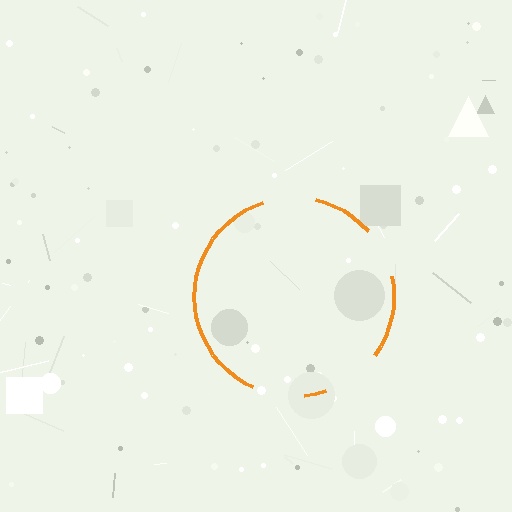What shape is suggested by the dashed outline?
The dashed outline suggests a circle.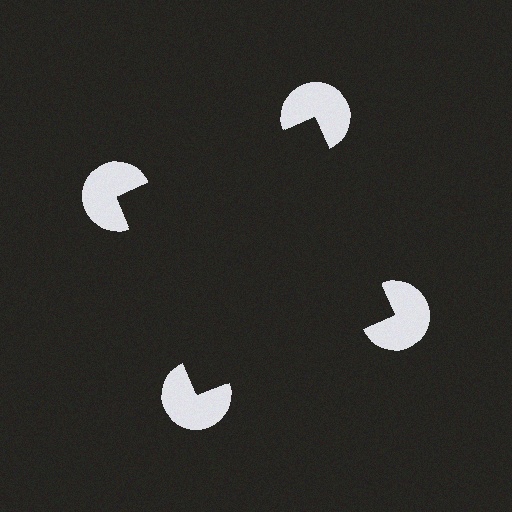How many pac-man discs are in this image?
There are 4 — one at each vertex of the illusory square.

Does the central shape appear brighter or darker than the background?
It typically appears slightly darker than the background, even though no actual brightness change is drawn.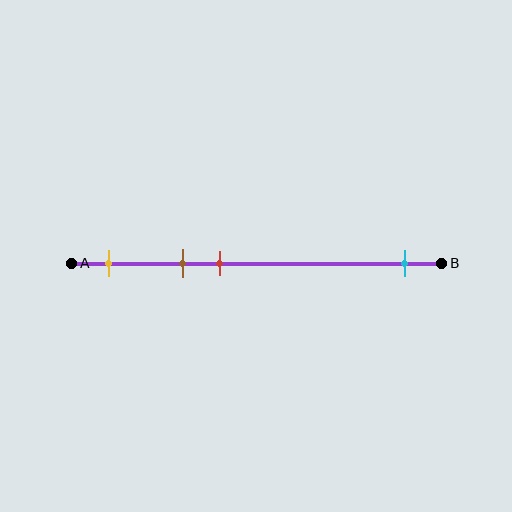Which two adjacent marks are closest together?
The brown and red marks are the closest adjacent pair.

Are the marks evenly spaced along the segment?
No, the marks are not evenly spaced.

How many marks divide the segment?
There are 4 marks dividing the segment.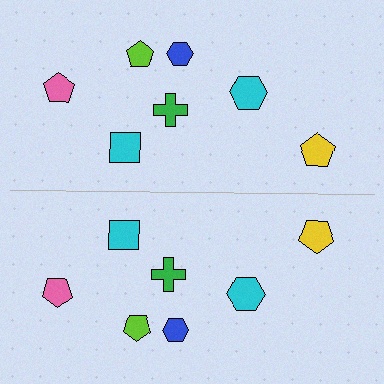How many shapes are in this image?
There are 14 shapes in this image.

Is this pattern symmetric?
Yes, this pattern has bilateral (reflection) symmetry.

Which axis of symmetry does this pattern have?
The pattern has a horizontal axis of symmetry running through the center of the image.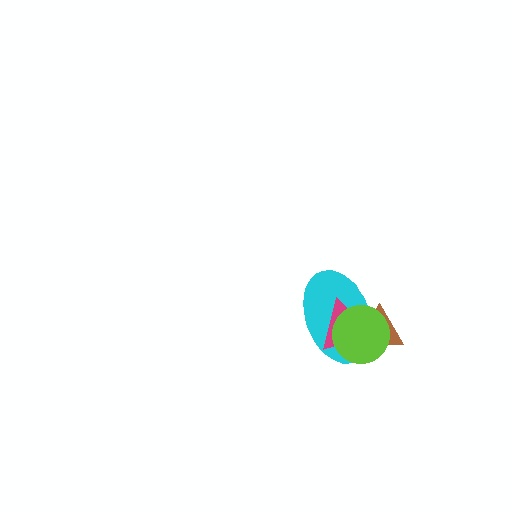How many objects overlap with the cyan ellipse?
3 objects overlap with the cyan ellipse.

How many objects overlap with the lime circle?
3 objects overlap with the lime circle.